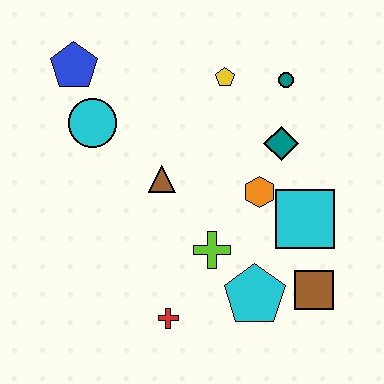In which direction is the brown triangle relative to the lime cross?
The brown triangle is above the lime cross.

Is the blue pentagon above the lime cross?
Yes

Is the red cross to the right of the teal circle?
No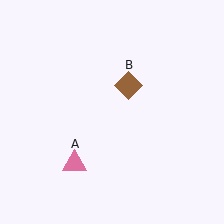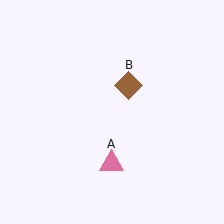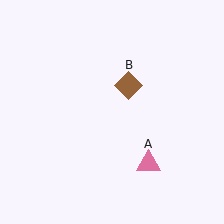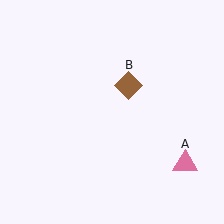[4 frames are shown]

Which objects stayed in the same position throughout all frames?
Brown diamond (object B) remained stationary.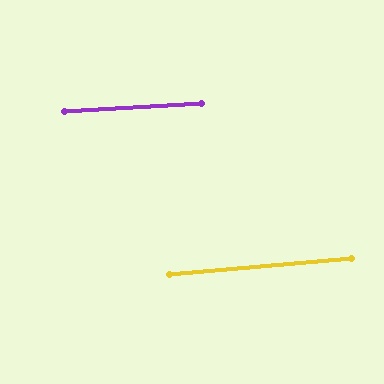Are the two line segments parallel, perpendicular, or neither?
Parallel — their directions differ by only 1.9°.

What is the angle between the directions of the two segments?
Approximately 2 degrees.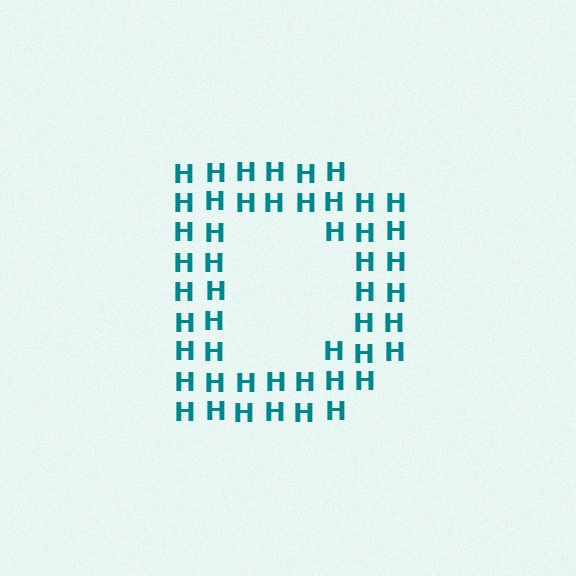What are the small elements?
The small elements are letter H's.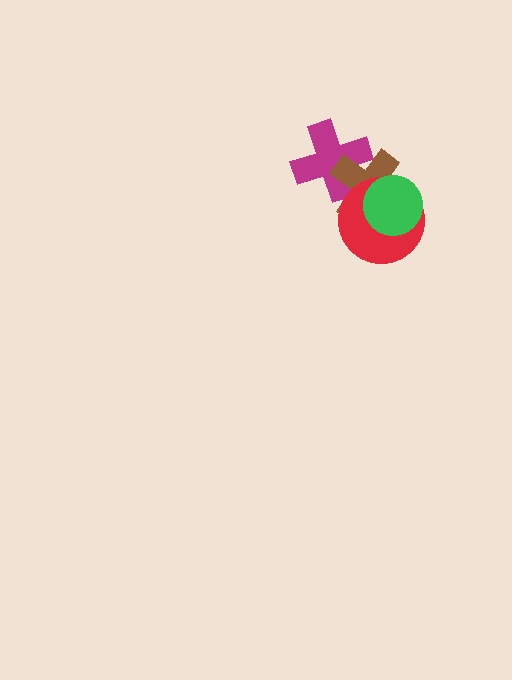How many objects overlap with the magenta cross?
1 object overlaps with the magenta cross.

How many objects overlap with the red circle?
2 objects overlap with the red circle.